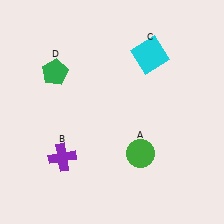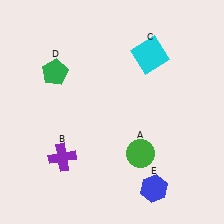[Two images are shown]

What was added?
A blue hexagon (E) was added in Image 2.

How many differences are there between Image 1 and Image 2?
There is 1 difference between the two images.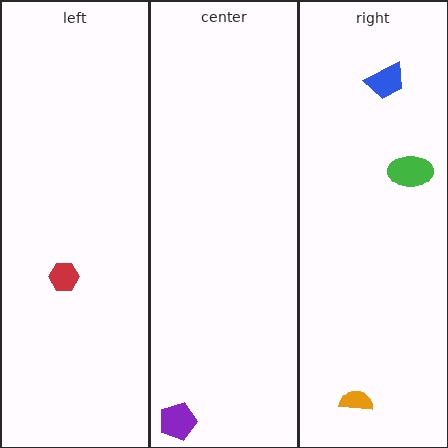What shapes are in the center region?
The purple pentagon.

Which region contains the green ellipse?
The right region.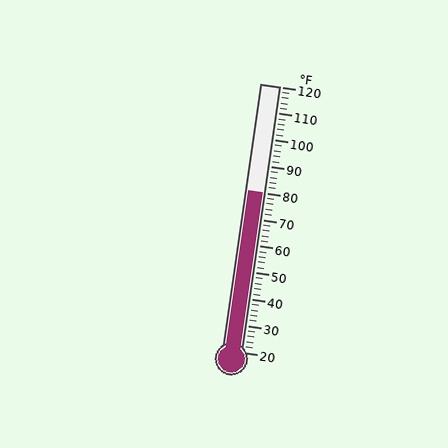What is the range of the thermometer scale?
The thermometer scale ranges from 20°F to 120°F.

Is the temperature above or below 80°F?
The temperature is at 80°F.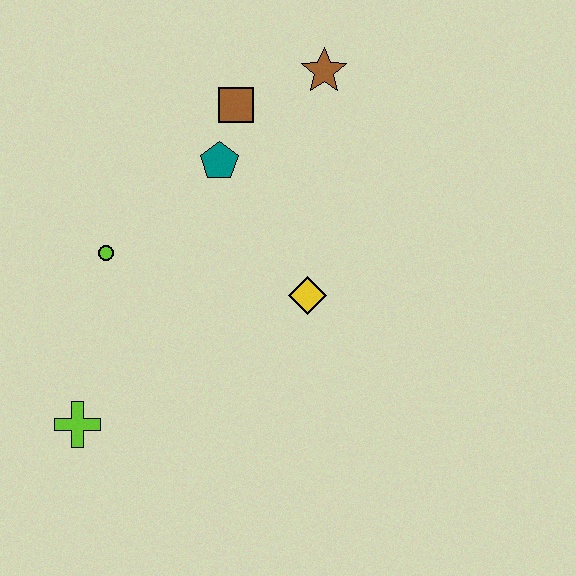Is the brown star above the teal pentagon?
Yes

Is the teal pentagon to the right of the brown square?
No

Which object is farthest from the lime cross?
The brown star is farthest from the lime cross.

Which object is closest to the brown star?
The brown square is closest to the brown star.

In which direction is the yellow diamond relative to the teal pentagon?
The yellow diamond is below the teal pentagon.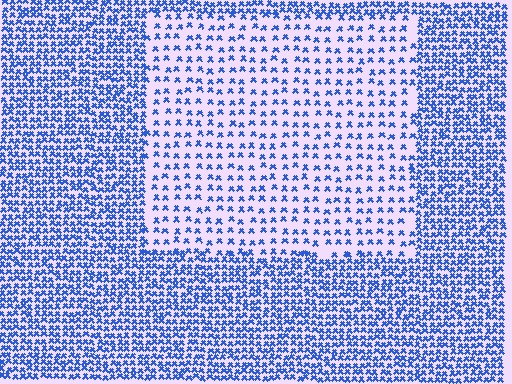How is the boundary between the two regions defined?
The boundary is defined by a change in element density (approximately 2.4x ratio). All elements are the same color, size, and shape.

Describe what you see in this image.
The image contains small blue elements arranged at two different densities. A rectangle-shaped region is visible where the elements are less densely packed than the surrounding area.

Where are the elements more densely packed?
The elements are more densely packed outside the rectangle boundary.